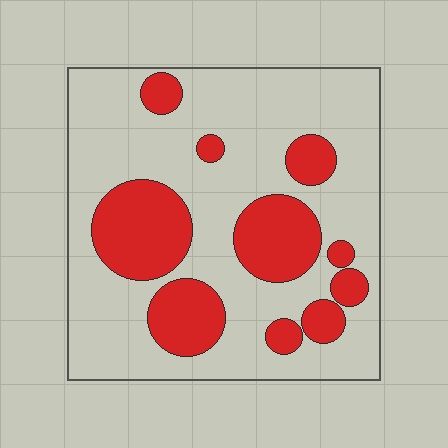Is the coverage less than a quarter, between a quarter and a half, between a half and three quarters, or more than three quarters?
Between a quarter and a half.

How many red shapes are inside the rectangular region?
10.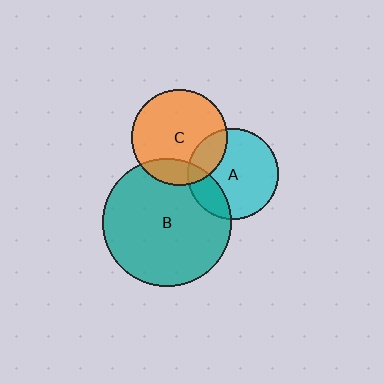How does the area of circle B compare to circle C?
Approximately 1.8 times.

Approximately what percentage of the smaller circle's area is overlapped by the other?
Approximately 20%.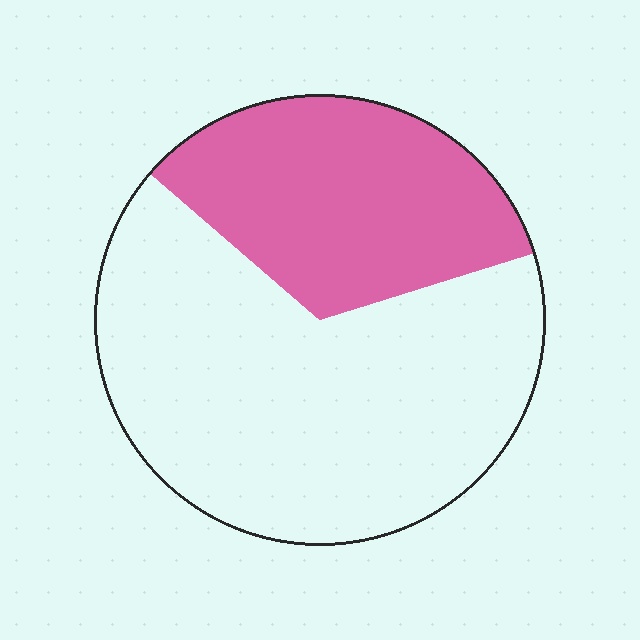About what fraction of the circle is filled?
About one third (1/3).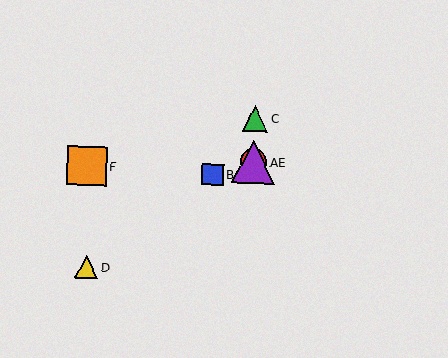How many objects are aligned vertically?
3 objects (A, C, E) are aligned vertically.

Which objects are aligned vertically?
Objects A, C, E are aligned vertically.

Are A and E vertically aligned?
Yes, both are at x≈254.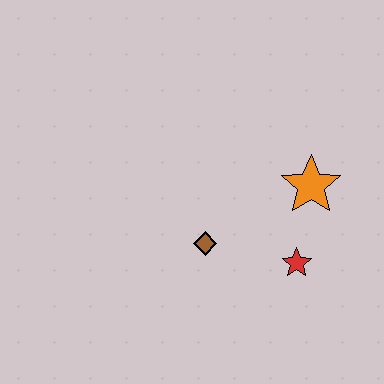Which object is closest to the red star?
The orange star is closest to the red star.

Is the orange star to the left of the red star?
No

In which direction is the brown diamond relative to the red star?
The brown diamond is to the left of the red star.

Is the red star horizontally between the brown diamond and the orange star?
Yes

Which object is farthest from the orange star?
The brown diamond is farthest from the orange star.